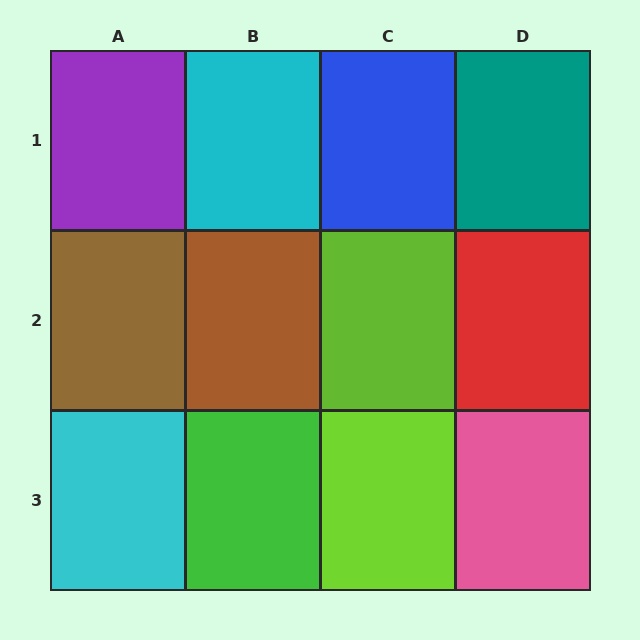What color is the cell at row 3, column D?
Pink.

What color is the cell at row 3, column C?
Lime.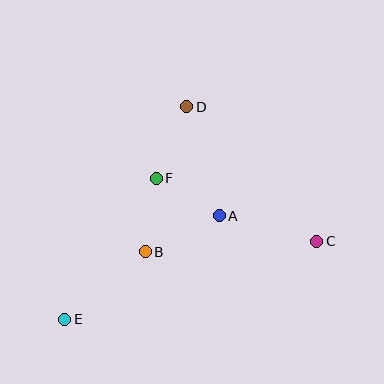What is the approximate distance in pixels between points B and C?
The distance between B and C is approximately 172 pixels.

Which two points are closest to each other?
Points A and F are closest to each other.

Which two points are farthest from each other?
Points C and E are farthest from each other.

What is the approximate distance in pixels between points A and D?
The distance between A and D is approximately 114 pixels.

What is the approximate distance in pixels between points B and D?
The distance between B and D is approximately 151 pixels.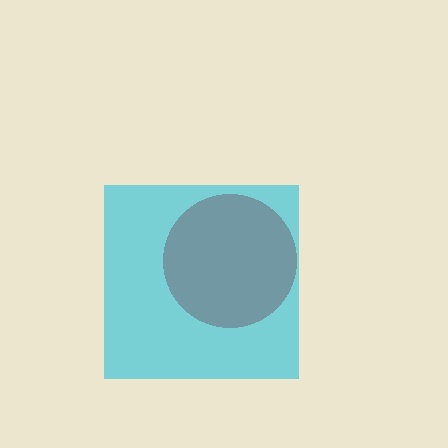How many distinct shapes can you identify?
There are 2 distinct shapes: a red circle, a cyan square.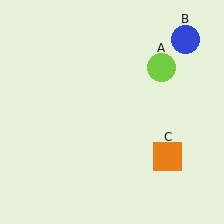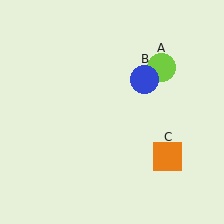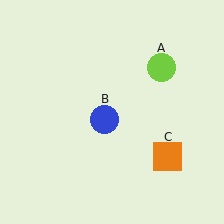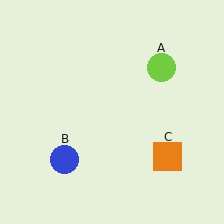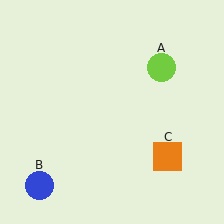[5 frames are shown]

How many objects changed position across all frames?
1 object changed position: blue circle (object B).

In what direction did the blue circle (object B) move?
The blue circle (object B) moved down and to the left.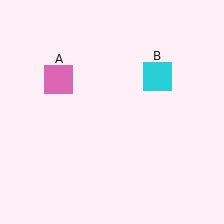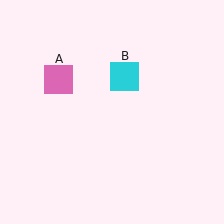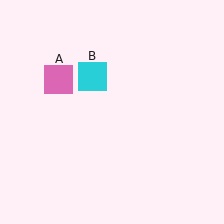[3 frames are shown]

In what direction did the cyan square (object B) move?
The cyan square (object B) moved left.